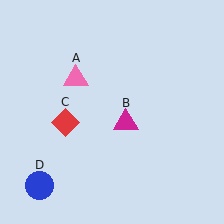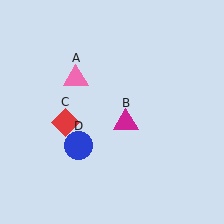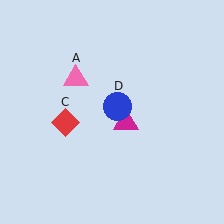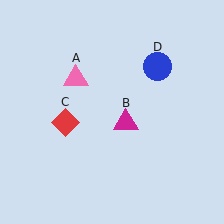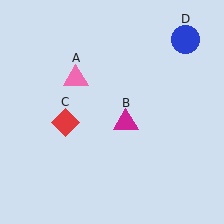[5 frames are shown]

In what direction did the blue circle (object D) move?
The blue circle (object D) moved up and to the right.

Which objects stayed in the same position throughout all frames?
Pink triangle (object A) and magenta triangle (object B) and red diamond (object C) remained stationary.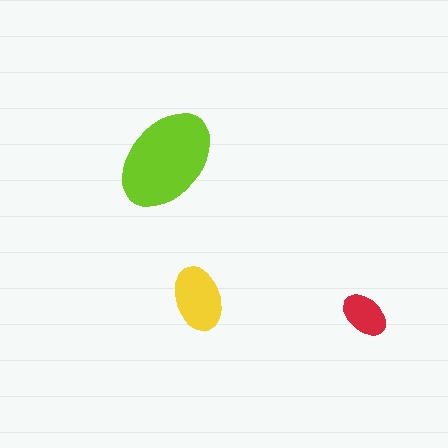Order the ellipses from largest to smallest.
the lime one, the yellow one, the red one.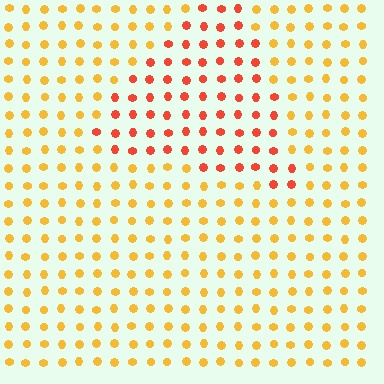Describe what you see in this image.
The image is filled with small yellow elements in a uniform arrangement. A triangle-shaped region is visible where the elements are tinted to a slightly different hue, forming a subtle color boundary.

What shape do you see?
I see a triangle.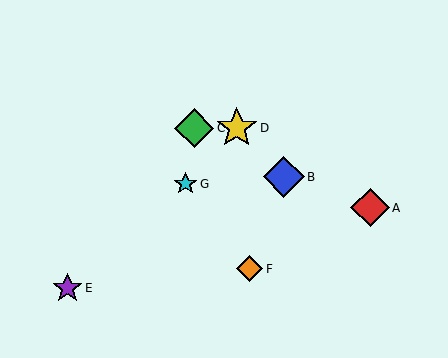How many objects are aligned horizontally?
2 objects (C, D) are aligned horizontally.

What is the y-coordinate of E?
Object E is at y≈288.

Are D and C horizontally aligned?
Yes, both are at y≈128.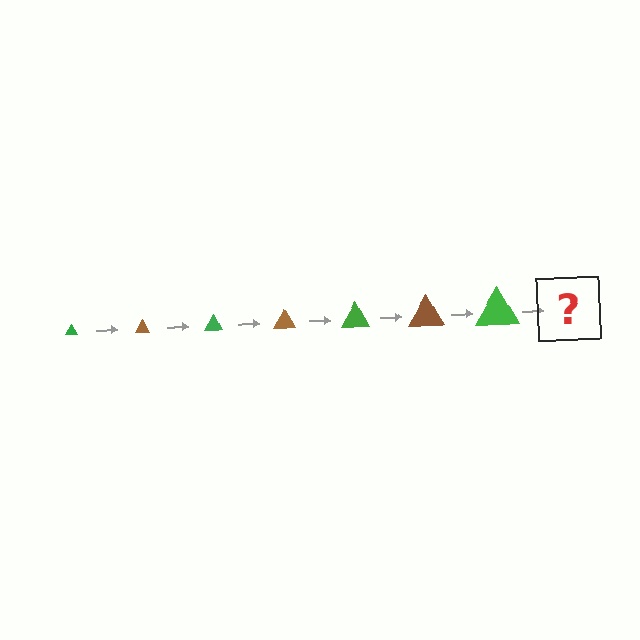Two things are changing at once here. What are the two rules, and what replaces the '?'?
The two rules are that the triangle grows larger each step and the color cycles through green and brown. The '?' should be a brown triangle, larger than the previous one.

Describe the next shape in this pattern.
It should be a brown triangle, larger than the previous one.